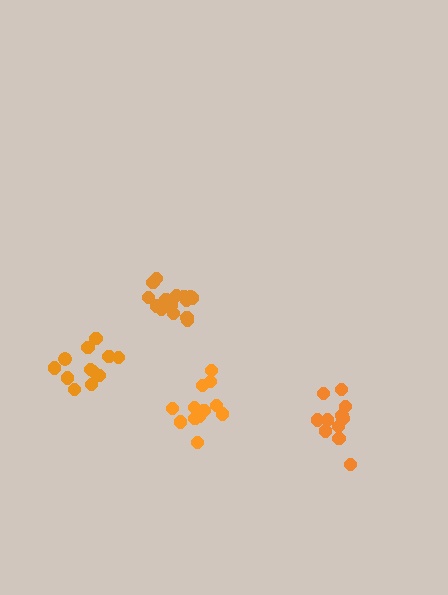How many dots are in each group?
Group 1: 15 dots, Group 2: 12 dots, Group 3: 16 dots, Group 4: 11 dots (54 total).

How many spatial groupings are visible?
There are 4 spatial groupings.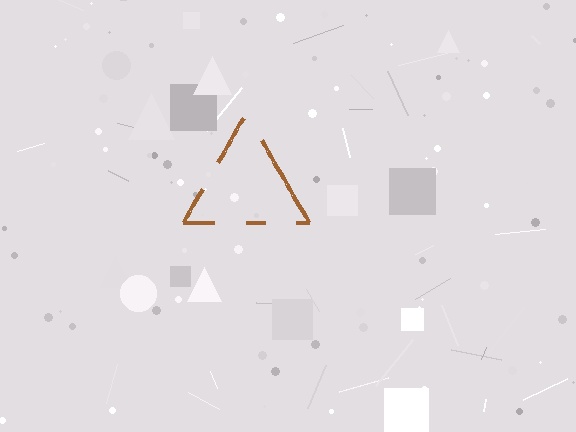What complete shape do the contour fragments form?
The contour fragments form a triangle.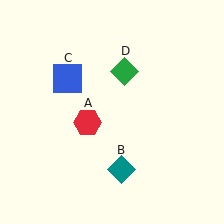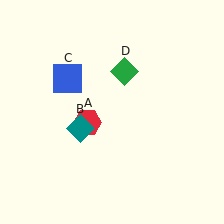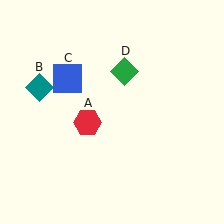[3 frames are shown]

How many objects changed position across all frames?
1 object changed position: teal diamond (object B).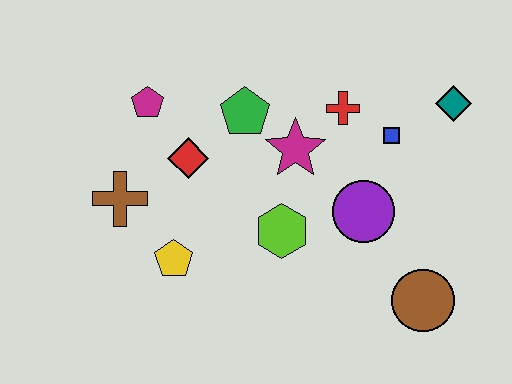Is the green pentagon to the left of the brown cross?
No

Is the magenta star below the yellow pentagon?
No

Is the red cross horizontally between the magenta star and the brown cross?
No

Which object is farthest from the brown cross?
The teal diamond is farthest from the brown cross.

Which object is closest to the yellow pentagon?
The brown cross is closest to the yellow pentagon.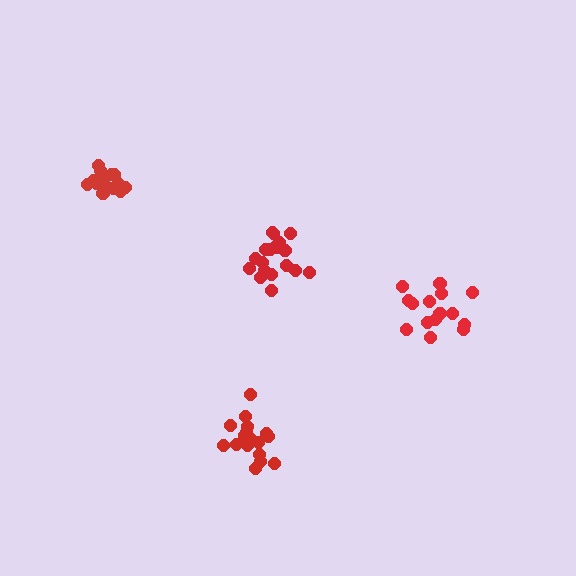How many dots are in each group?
Group 1: 20 dots, Group 2: 16 dots, Group 3: 15 dots, Group 4: 19 dots (70 total).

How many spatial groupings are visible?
There are 4 spatial groupings.